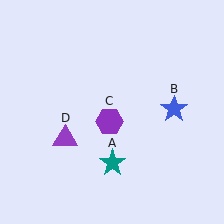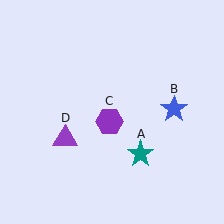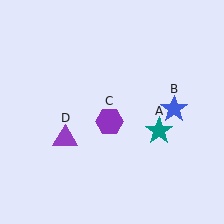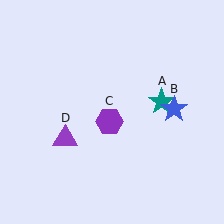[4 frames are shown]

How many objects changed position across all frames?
1 object changed position: teal star (object A).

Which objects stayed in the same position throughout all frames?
Blue star (object B) and purple hexagon (object C) and purple triangle (object D) remained stationary.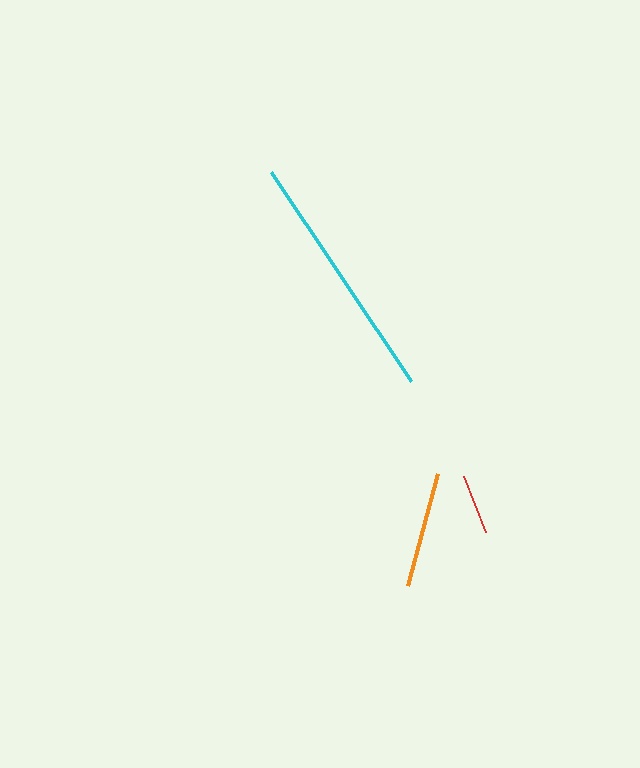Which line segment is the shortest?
The red line is the shortest at approximately 60 pixels.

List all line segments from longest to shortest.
From longest to shortest: cyan, orange, red.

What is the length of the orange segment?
The orange segment is approximately 117 pixels long.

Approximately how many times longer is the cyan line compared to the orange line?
The cyan line is approximately 2.2 times the length of the orange line.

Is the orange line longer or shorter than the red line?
The orange line is longer than the red line.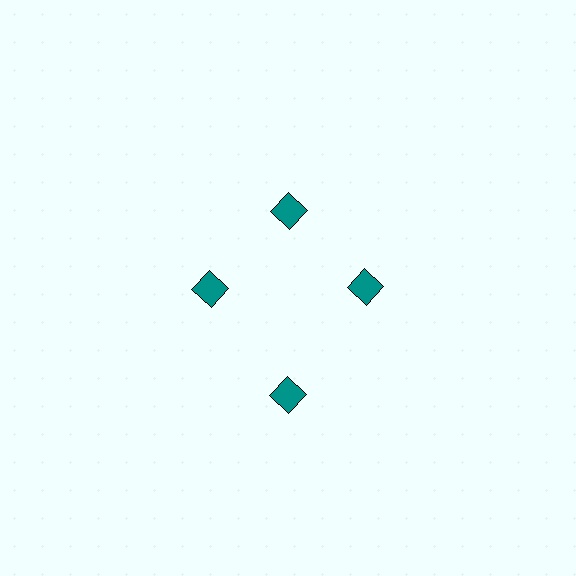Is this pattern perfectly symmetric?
No. The 4 teal diamonds are arranged in a ring, but one element near the 6 o'clock position is pushed outward from the center, breaking the 4-fold rotational symmetry.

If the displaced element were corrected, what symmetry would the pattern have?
It would have 4-fold rotational symmetry — the pattern would map onto itself every 90 degrees.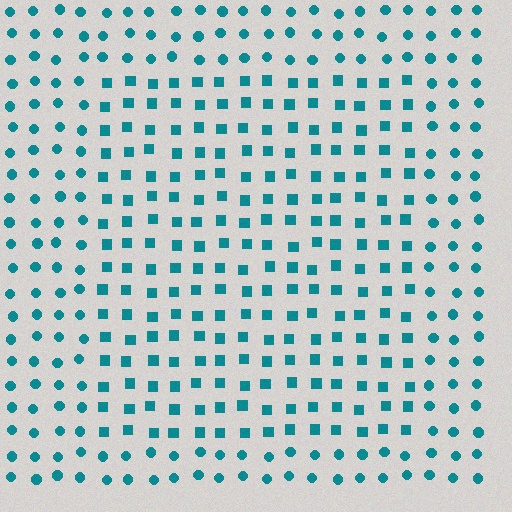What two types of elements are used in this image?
The image uses squares inside the rectangle region and circles outside it.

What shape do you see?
I see a rectangle.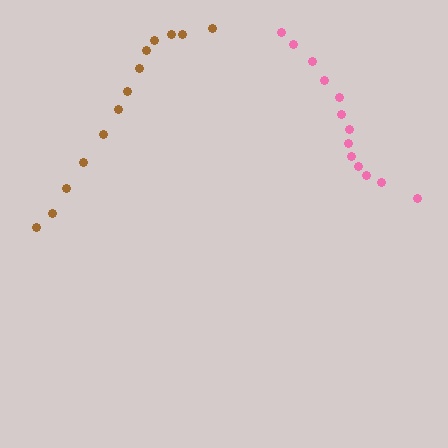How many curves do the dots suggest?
There are 2 distinct paths.